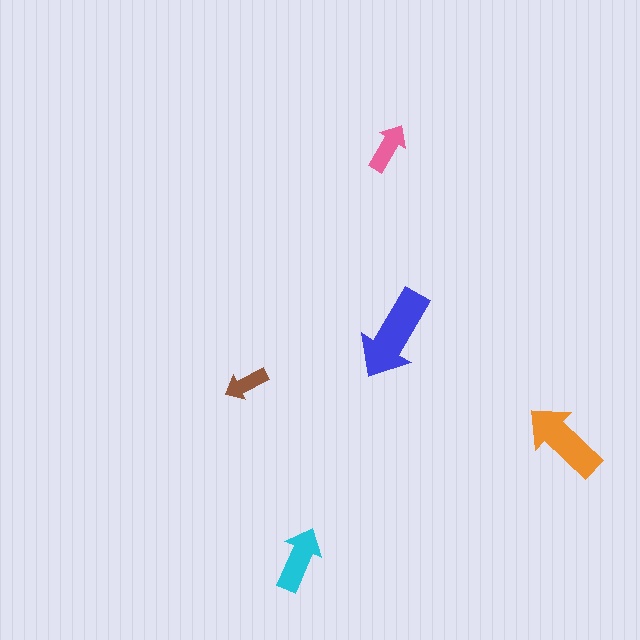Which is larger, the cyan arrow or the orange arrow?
The orange one.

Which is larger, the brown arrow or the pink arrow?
The pink one.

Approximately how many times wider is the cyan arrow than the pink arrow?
About 1.5 times wider.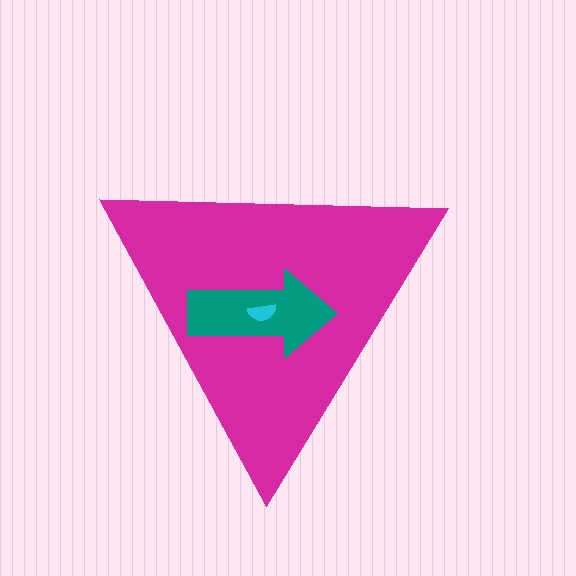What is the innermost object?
The cyan semicircle.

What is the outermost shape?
The magenta triangle.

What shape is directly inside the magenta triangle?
The teal arrow.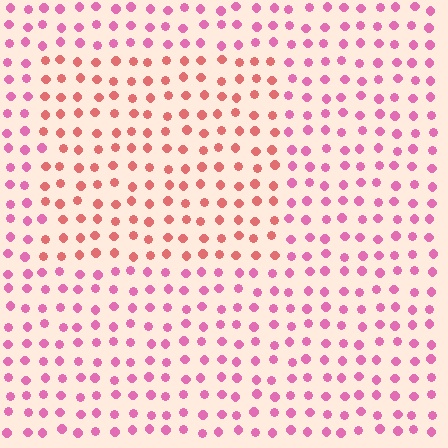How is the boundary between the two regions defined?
The boundary is defined purely by a slight shift in hue (about 35 degrees). Spacing, size, and orientation are identical on both sides.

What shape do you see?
I see a rectangle.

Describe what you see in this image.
The image is filled with small pink elements in a uniform arrangement. A rectangle-shaped region is visible where the elements are tinted to a slightly different hue, forming a subtle color boundary.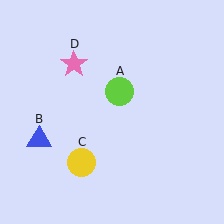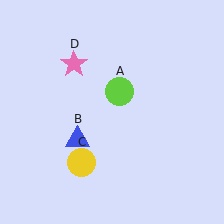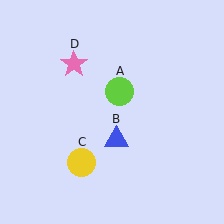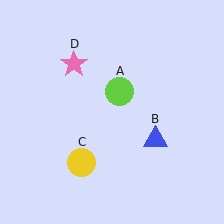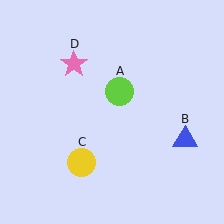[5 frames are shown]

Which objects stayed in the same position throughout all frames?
Lime circle (object A) and yellow circle (object C) and pink star (object D) remained stationary.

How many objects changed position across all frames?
1 object changed position: blue triangle (object B).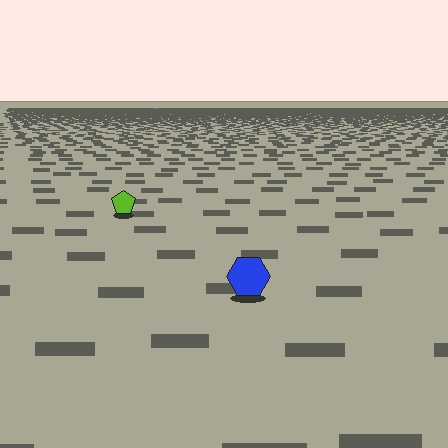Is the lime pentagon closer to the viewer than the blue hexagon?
No. The blue hexagon is closer — you can tell from the texture gradient: the ground texture is coarser near it.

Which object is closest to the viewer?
The blue hexagon is closest. The texture marks near it are larger and more spread out.